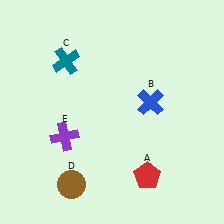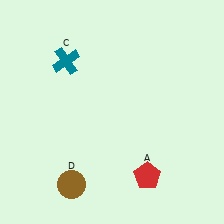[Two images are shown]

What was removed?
The purple cross (E), the blue cross (B) were removed in Image 2.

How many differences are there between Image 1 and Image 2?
There are 2 differences between the two images.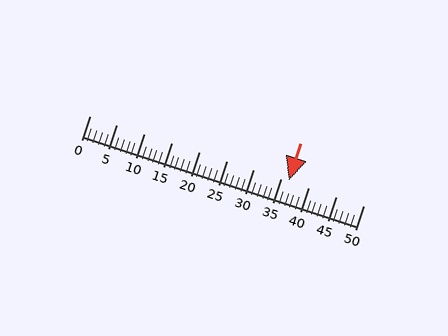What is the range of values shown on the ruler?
The ruler shows values from 0 to 50.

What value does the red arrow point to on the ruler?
The red arrow points to approximately 36.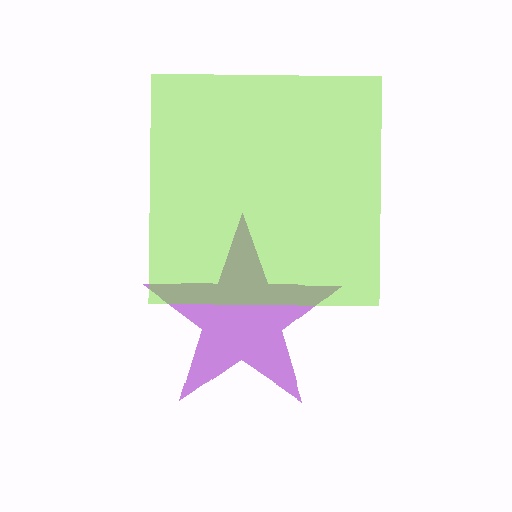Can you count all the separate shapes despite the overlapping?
Yes, there are 2 separate shapes.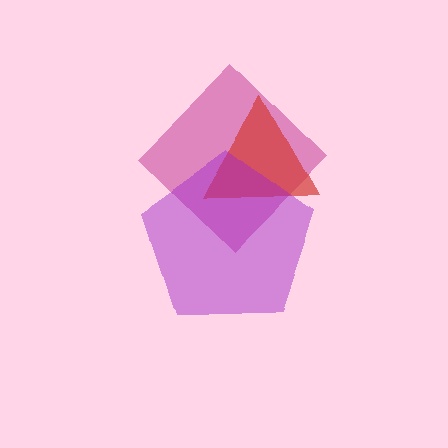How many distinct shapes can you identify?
There are 3 distinct shapes: a magenta diamond, a red triangle, a purple pentagon.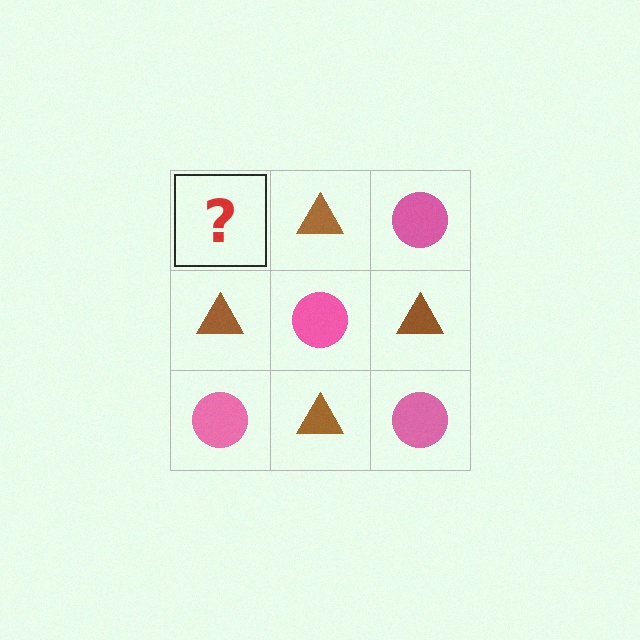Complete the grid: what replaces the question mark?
The question mark should be replaced with a pink circle.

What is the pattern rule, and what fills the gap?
The rule is that it alternates pink circle and brown triangle in a checkerboard pattern. The gap should be filled with a pink circle.